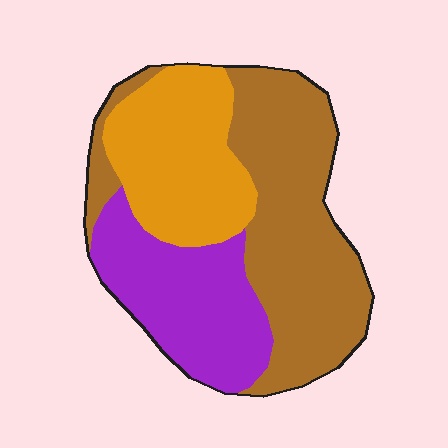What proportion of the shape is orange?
Orange covers around 25% of the shape.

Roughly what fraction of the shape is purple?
Purple takes up between a sixth and a third of the shape.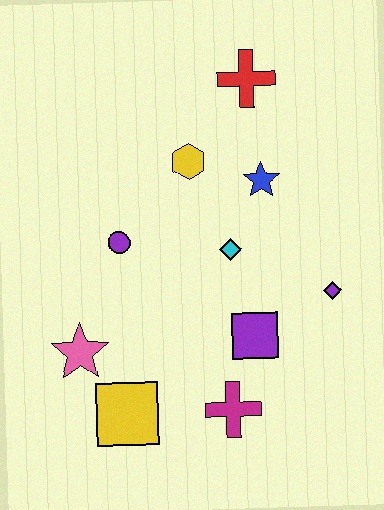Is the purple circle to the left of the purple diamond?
Yes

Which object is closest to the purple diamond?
The purple square is closest to the purple diamond.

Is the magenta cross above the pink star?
No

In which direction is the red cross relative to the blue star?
The red cross is above the blue star.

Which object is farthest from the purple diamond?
The pink star is farthest from the purple diamond.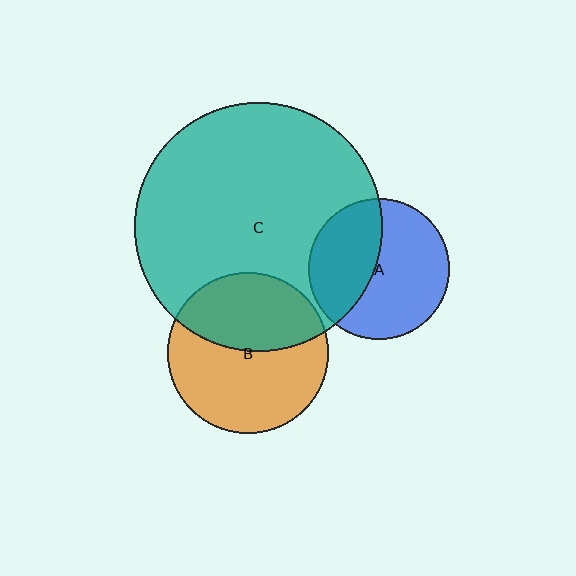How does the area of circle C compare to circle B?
Approximately 2.4 times.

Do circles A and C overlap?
Yes.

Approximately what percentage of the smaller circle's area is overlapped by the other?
Approximately 40%.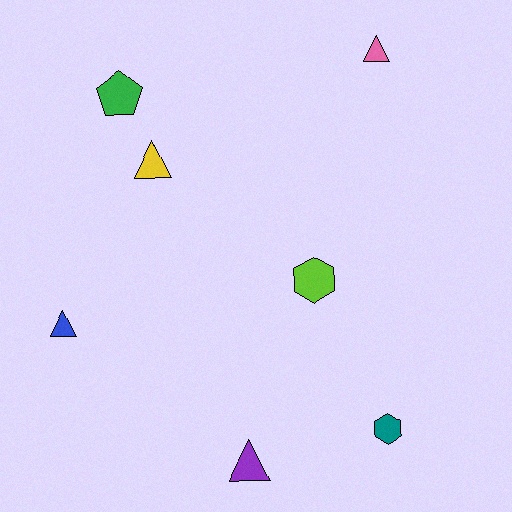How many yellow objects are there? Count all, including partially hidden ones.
There is 1 yellow object.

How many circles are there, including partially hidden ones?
There are no circles.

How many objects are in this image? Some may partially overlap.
There are 7 objects.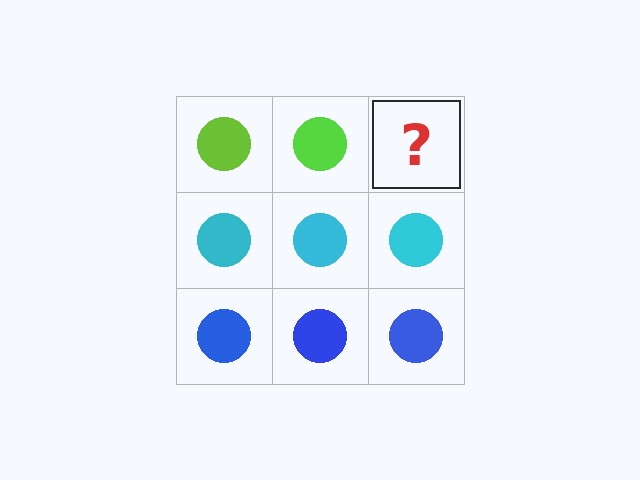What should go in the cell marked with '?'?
The missing cell should contain a lime circle.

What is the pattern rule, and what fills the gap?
The rule is that each row has a consistent color. The gap should be filled with a lime circle.